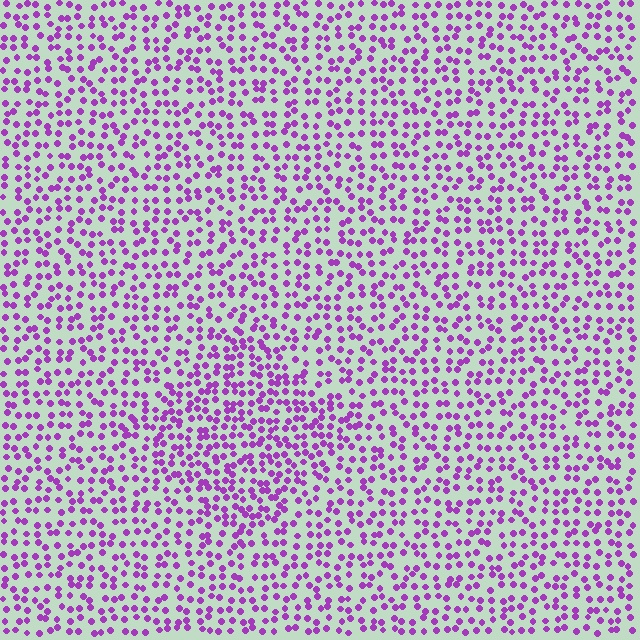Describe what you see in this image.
The image contains small purple elements arranged at two different densities. A diamond-shaped region is visible where the elements are more densely packed than the surrounding area.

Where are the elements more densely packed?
The elements are more densely packed inside the diamond boundary.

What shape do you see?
I see a diamond.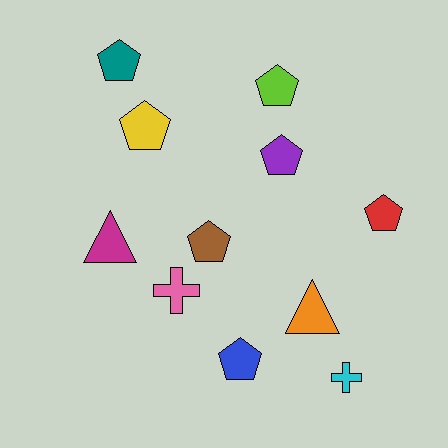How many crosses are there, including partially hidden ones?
There are 2 crosses.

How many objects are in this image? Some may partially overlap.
There are 11 objects.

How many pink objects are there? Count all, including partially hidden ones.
There is 1 pink object.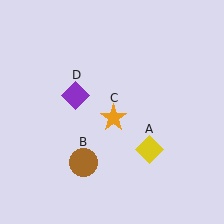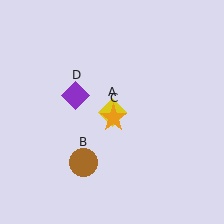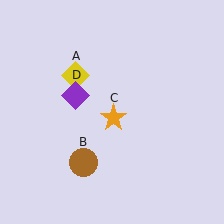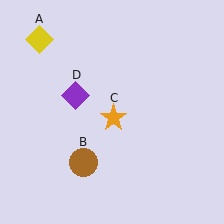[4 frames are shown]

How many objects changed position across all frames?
1 object changed position: yellow diamond (object A).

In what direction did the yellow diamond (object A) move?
The yellow diamond (object A) moved up and to the left.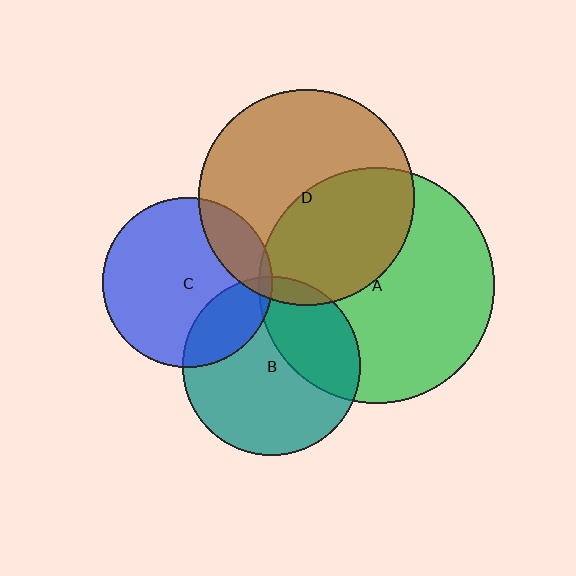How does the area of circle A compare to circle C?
Approximately 1.9 times.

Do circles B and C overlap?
Yes.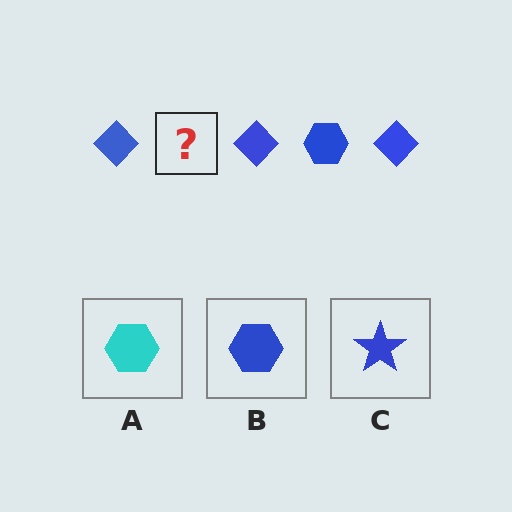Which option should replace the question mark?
Option B.